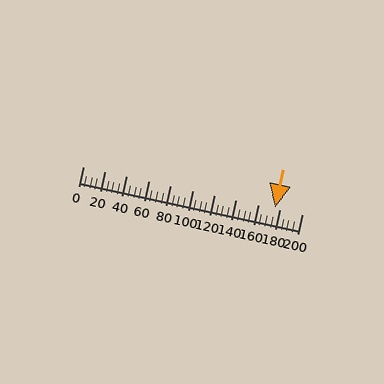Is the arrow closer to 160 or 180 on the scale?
The arrow is closer to 180.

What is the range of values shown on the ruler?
The ruler shows values from 0 to 200.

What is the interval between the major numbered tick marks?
The major tick marks are spaced 20 units apart.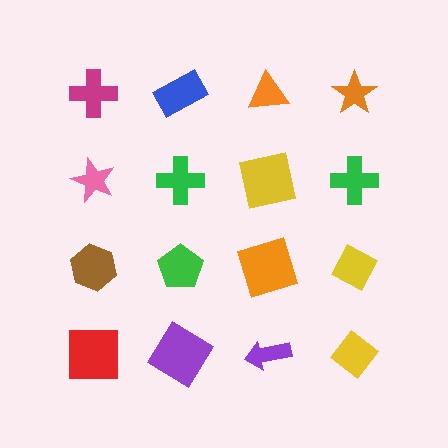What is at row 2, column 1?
A pink star.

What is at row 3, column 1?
A brown hexagon.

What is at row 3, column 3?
An orange square.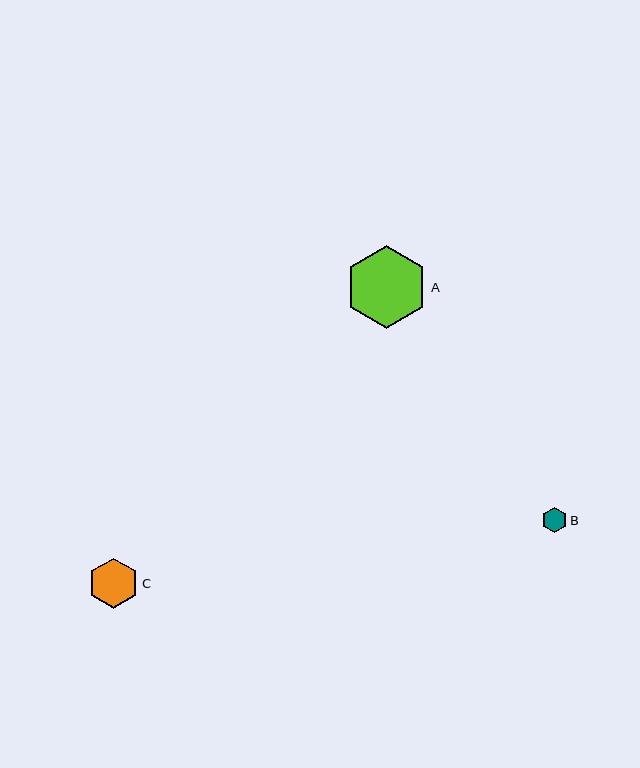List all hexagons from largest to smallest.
From largest to smallest: A, C, B.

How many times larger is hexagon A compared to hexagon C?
Hexagon A is approximately 1.7 times the size of hexagon C.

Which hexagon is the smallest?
Hexagon B is the smallest with a size of approximately 25 pixels.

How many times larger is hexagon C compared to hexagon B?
Hexagon C is approximately 2.0 times the size of hexagon B.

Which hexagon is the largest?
Hexagon A is the largest with a size of approximately 84 pixels.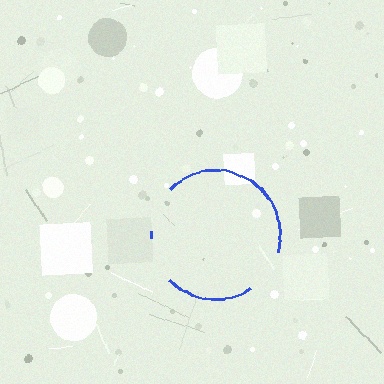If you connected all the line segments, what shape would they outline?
They would outline a circle.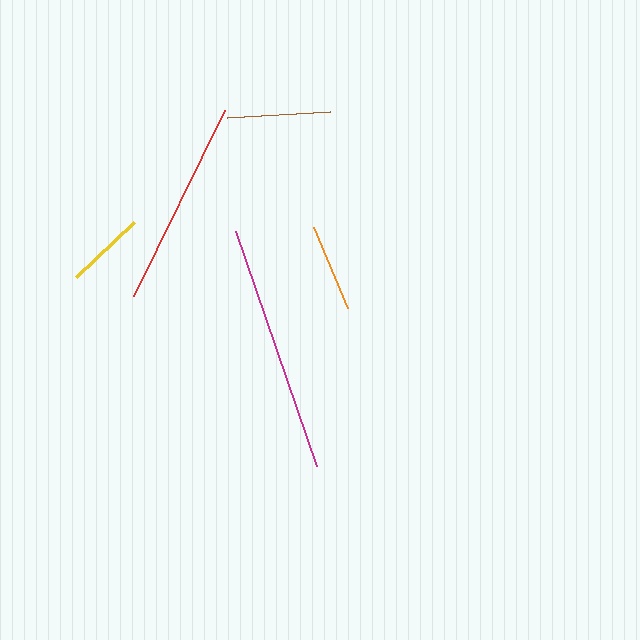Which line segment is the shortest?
The yellow line is the shortest at approximately 79 pixels.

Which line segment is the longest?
The magenta line is the longest at approximately 249 pixels.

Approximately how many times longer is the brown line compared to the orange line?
The brown line is approximately 1.2 times the length of the orange line.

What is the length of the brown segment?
The brown segment is approximately 103 pixels long.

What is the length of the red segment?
The red segment is approximately 207 pixels long.